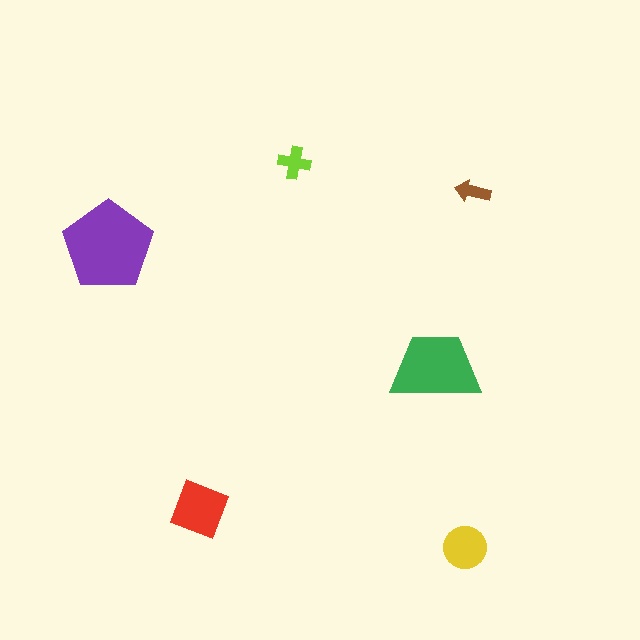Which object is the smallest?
The brown arrow.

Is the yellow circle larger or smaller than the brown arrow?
Larger.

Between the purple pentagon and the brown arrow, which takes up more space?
The purple pentagon.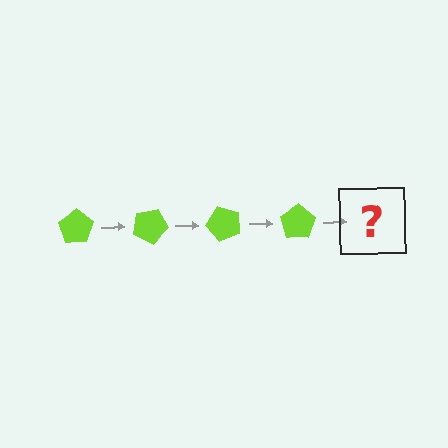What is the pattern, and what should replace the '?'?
The pattern is that the pentagon rotates 25 degrees each step. The '?' should be a lime pentagon rotated 100 degrees.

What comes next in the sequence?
The next element should be a lime pentagon rotated 100 degrees.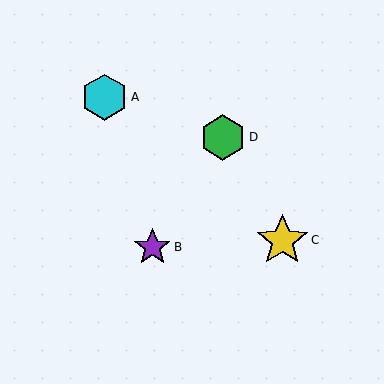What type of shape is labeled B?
Shape B is a purple star.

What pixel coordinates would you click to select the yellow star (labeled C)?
Click at (282, 240) to select the yellow star C.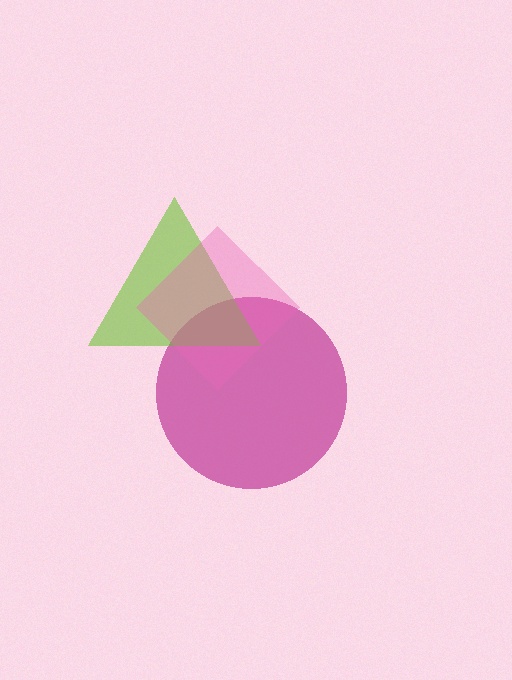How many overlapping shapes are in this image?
There are 3 overlapping shapes in the image.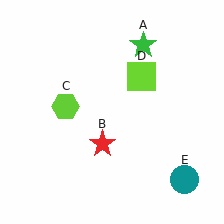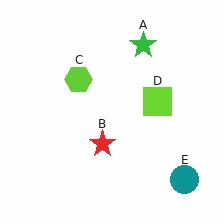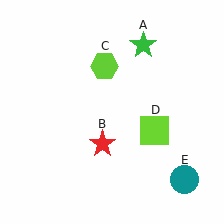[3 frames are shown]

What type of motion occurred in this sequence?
The lime hexagon (object C), lime square (object D) rotated clockwise around the center of the scene.